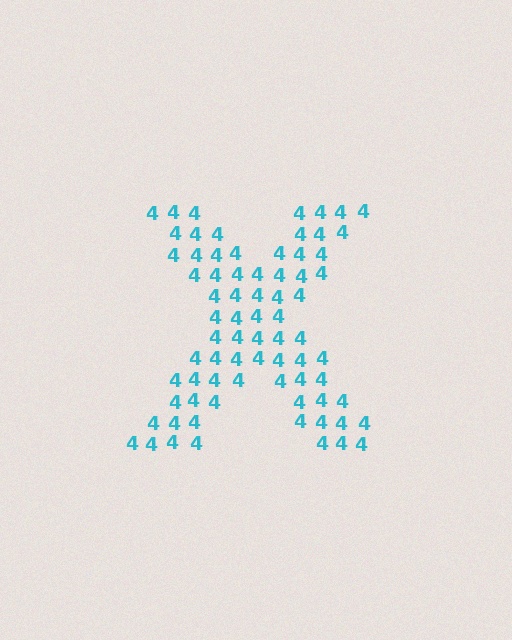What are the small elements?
The small elements are digit 4's.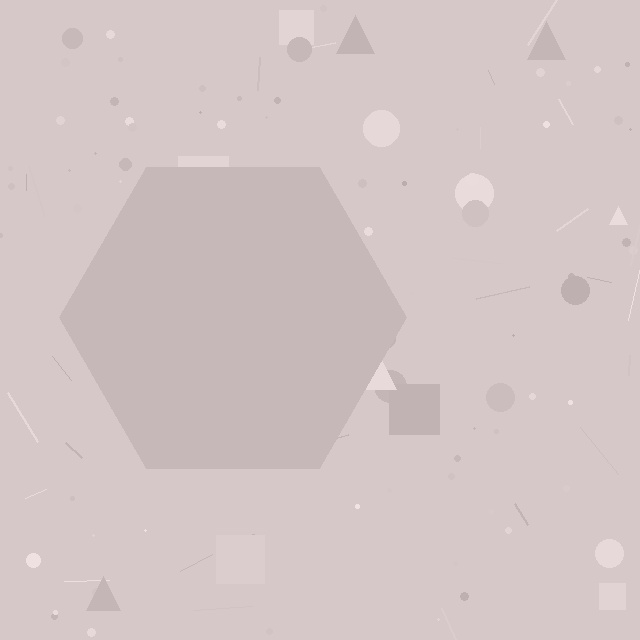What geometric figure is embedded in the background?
A hexagon is embedded in the background.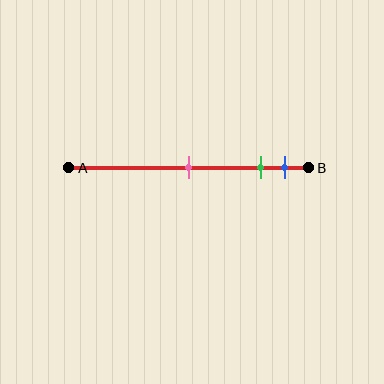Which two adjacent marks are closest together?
The green and blue marks are the closest adjacent pair.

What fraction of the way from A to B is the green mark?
The green mark is approximately 80% (0.8) of the way from A to B.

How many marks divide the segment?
There are 3 marks dividing the segment.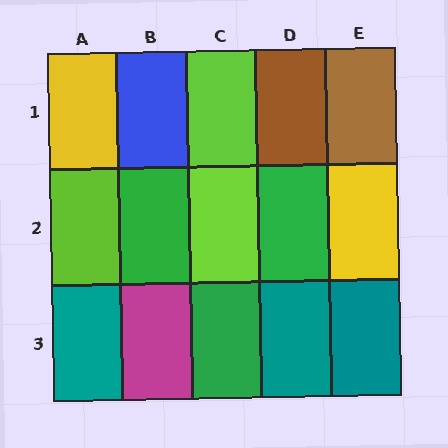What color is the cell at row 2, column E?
Yellow.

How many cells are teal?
3 cells are teal.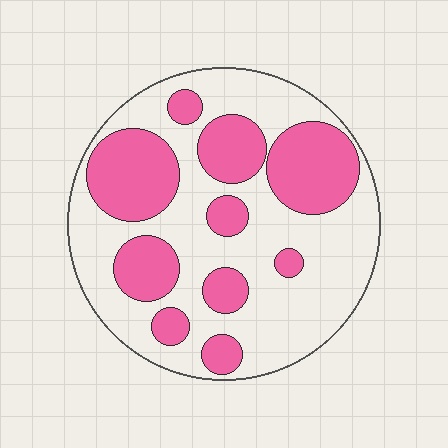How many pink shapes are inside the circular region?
10.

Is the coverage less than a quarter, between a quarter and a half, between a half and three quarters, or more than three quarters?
Between a quarter and a half.